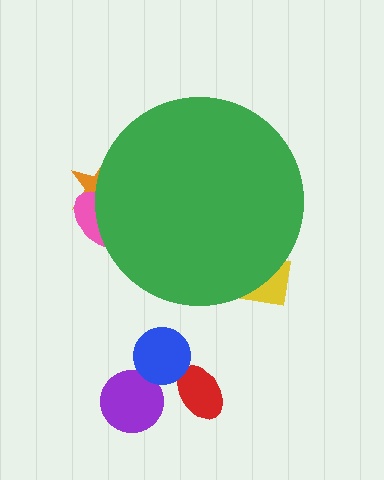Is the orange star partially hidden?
Yes, the orange star is partially hidden behind the green circle.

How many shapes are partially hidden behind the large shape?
3 shapes are partially hidden.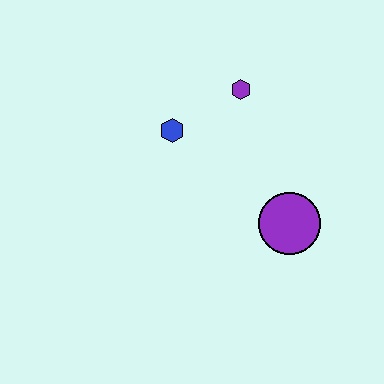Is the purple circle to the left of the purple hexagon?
No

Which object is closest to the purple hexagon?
The blue hexagon is closest to the purple hexagon.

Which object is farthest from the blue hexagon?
The purple circle is farthest from the blue hexagon.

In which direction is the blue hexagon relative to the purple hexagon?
The blue hexagon is to the left of the purple hexagon.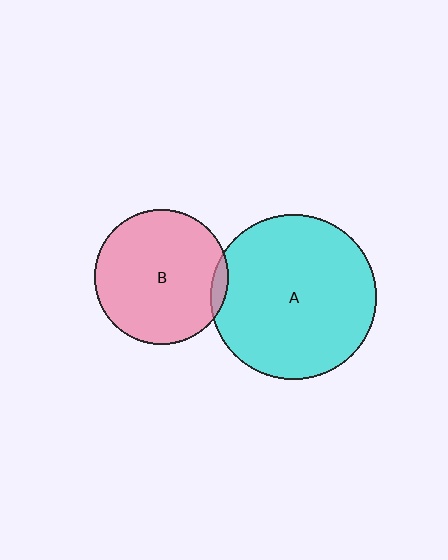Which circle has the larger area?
Circle A (cyan).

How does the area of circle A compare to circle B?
Approximately 1.5 times.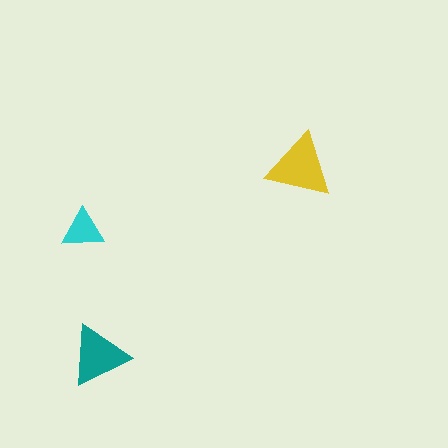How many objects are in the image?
There are 3 objects in the image.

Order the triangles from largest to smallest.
the yellow one, the teal one, the cyan one.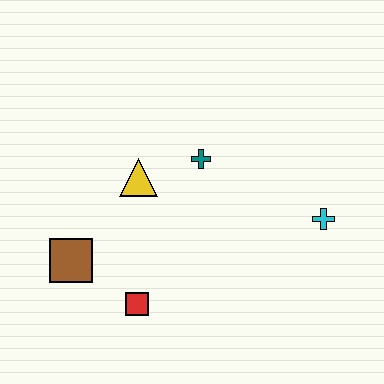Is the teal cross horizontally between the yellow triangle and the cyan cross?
Yes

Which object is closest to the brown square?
The red square is closest to the brown square.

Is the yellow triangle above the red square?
Yes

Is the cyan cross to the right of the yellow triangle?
Yes